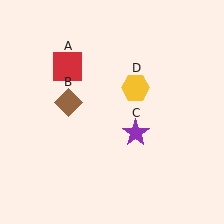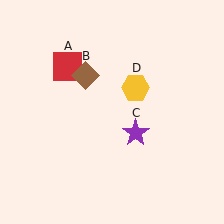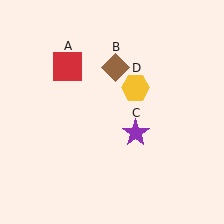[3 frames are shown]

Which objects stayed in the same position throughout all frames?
Red square (object A) and purple star (object C) and yellow hexagon (object D) remained stationary.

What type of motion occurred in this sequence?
The brown diamond (object B) rotated clockwise around the center of the scene.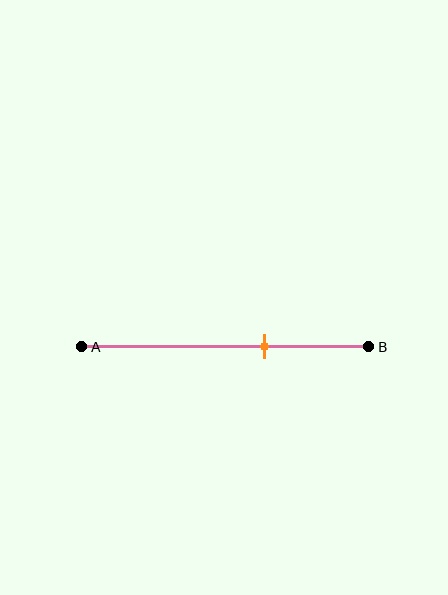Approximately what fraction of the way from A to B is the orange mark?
The orange mark is approximately 65% of the way from A to B.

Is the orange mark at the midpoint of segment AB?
No, the mark is at about 65% from A, not at the 50% midpoint.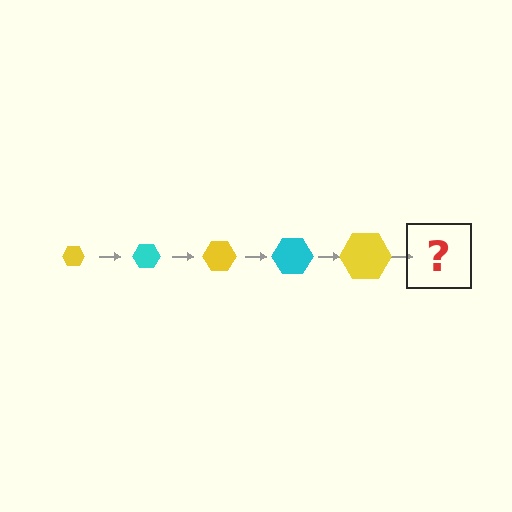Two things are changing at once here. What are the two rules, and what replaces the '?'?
The two rules are that the hexagon grows larger each step and the color cycles through yellow and cyan. The '?' should be a cyan hexagon, larger than the previous one.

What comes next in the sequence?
The next element should be a cyan hexagon, larger than the previous one.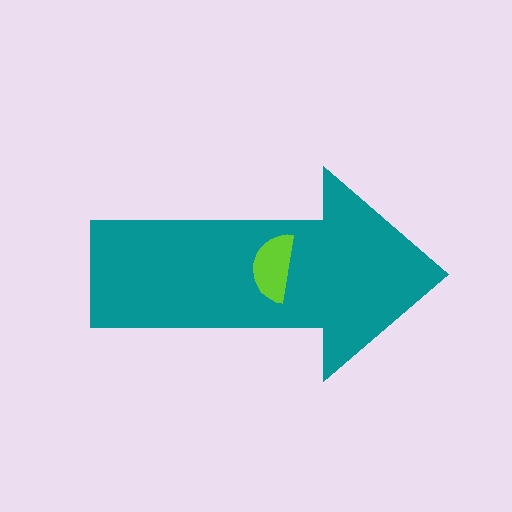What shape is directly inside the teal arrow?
The lime semicircle.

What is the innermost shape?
The lime semicircle.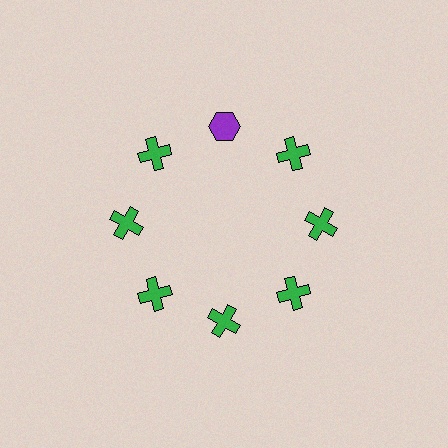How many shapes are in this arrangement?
There are 8 shapes arranged in a ring pattern.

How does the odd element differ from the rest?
It differs in both color (purple instead of green) and shape (hexagon instead of cross).